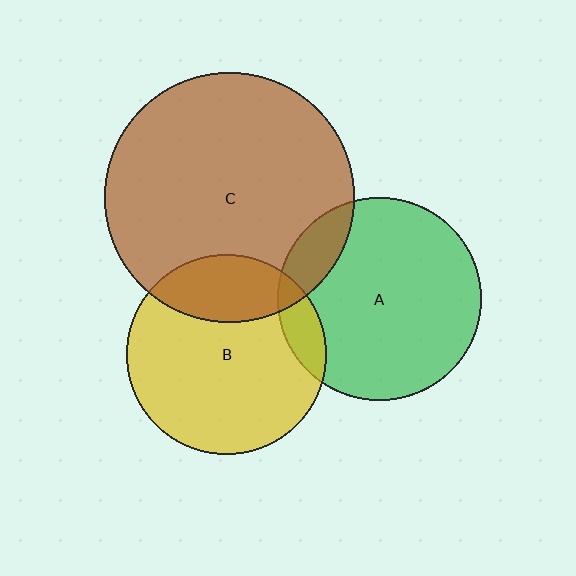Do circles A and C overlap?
Yes.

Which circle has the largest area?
Circle C (brown).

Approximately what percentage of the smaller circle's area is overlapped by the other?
Approximately 15%.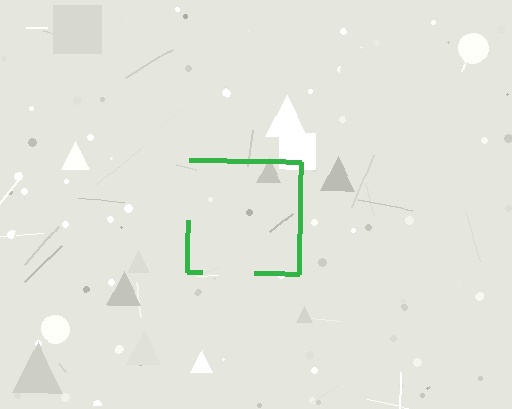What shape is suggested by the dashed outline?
The dashed outline suggests a square.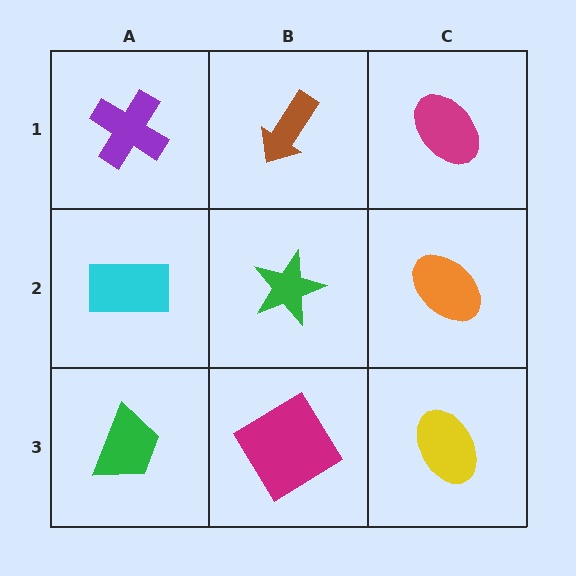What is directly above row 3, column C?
An orange ellipse.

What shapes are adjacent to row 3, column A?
A cyan rectangle (row 2, column A), a magenta diamond (row 3, column B).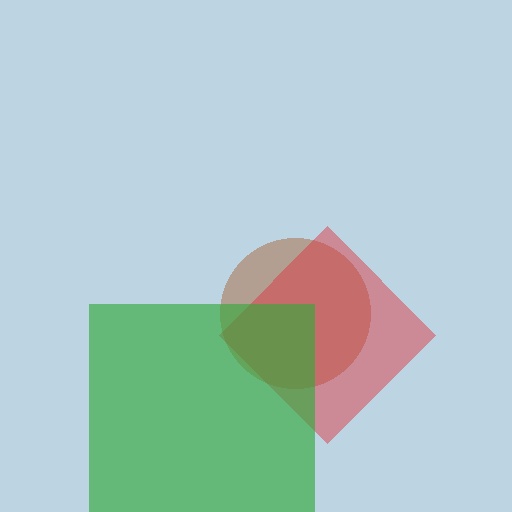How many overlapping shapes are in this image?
There are 3 overlapping shapes in the image.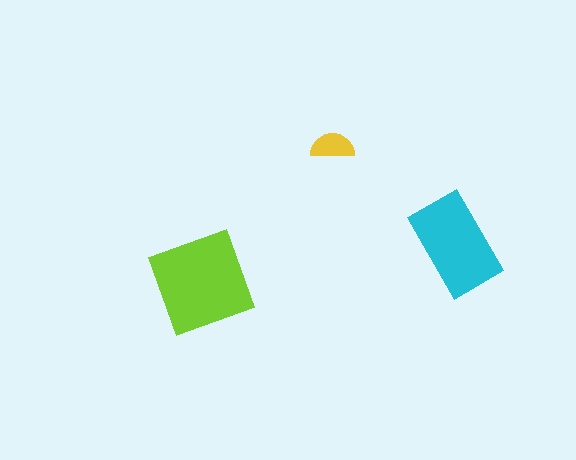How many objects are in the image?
There are 3 objects in the image.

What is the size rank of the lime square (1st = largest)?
1st.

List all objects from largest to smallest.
The lime square, the cyan rectangle, the yellow semicircle.